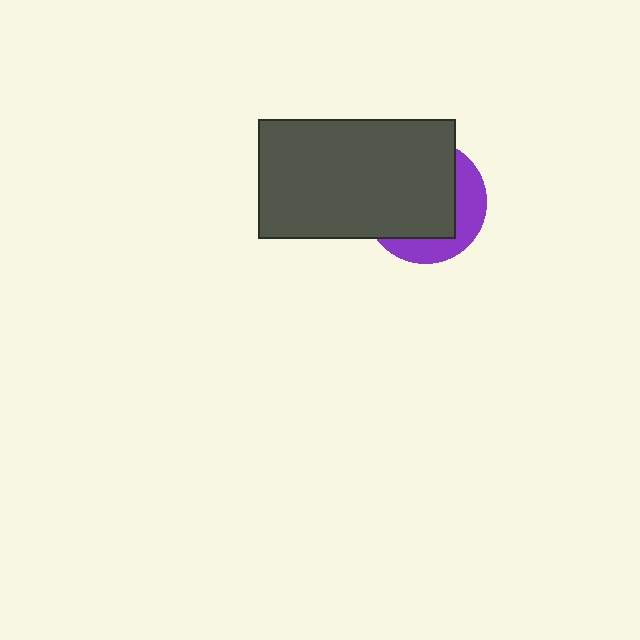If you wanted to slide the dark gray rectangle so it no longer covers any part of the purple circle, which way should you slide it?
Slide it toward the upper-left — that is the most direct way to separate the two shapes.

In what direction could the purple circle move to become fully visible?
The purple circle could move toward the lower-right. That would shift it out from behind the dark gray rectangle entirely.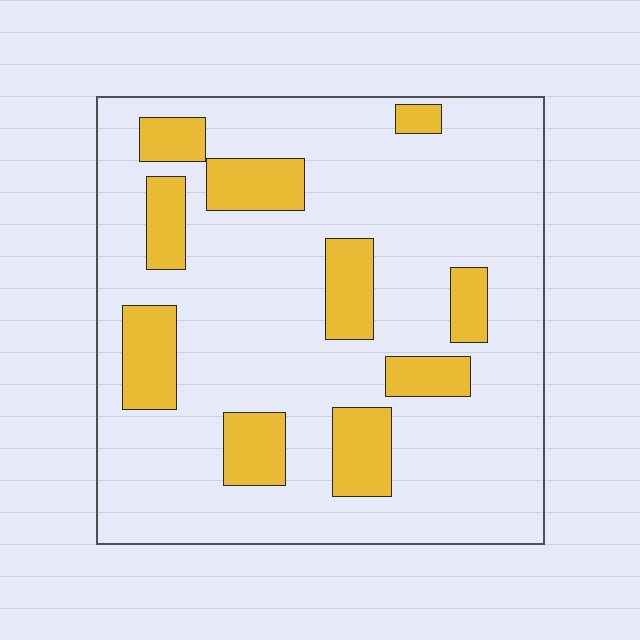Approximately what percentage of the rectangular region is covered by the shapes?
Approximately 20%.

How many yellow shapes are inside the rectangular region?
10.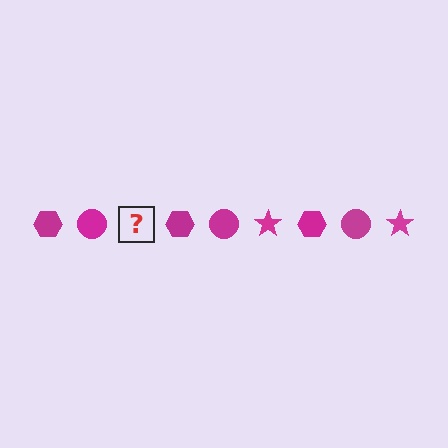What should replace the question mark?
The question mark should be replaced with a magenta star.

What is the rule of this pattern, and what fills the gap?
The rule is that the pattern cycles through hexagon, circle, star shapes in magenta. The gap should be filled with a magenta star.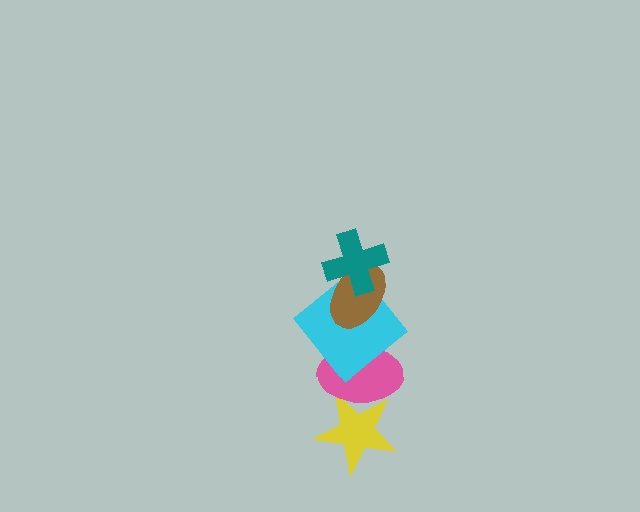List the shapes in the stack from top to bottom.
From top to bottom: the teal cross, the brown ellipse, the cyan diamond, the pink ellipse, the yellow star.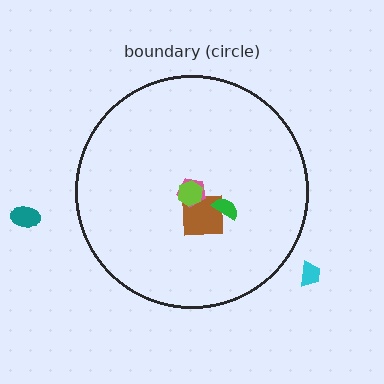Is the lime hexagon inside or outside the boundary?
Inside.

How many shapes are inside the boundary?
4 inside, 2 outside.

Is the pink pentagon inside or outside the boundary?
Inside.